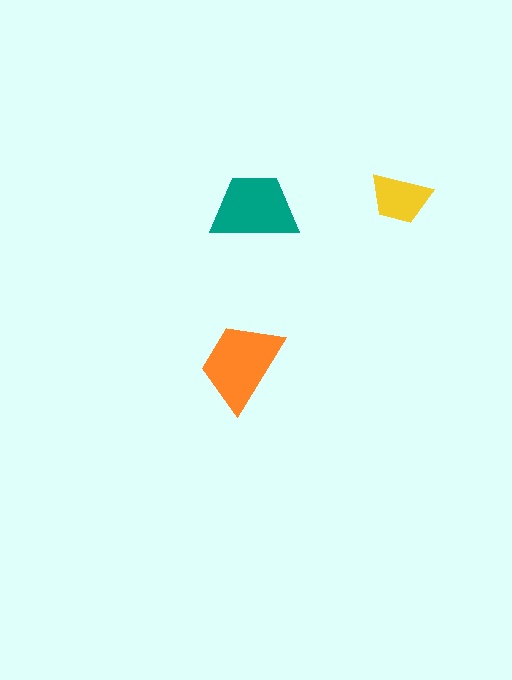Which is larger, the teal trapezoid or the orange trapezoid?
The orange one.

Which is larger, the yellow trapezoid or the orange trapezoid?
The orange one.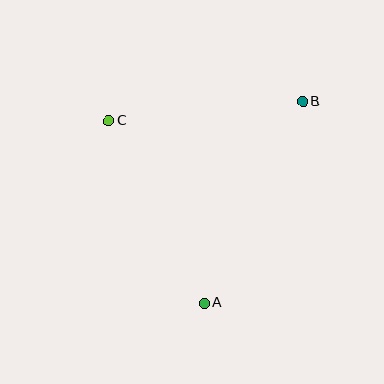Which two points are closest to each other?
Points B and C are closest to each other.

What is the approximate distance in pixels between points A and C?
The distance between A and C is approximately 206 pixels.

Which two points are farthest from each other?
Points A and B are farthest from each other.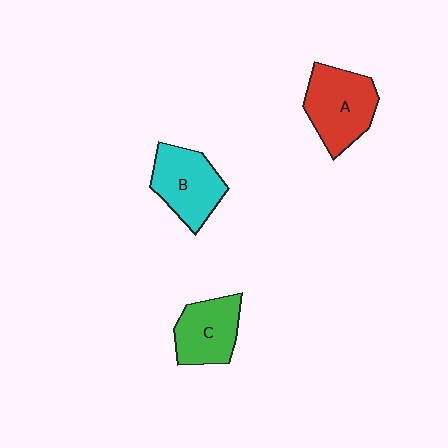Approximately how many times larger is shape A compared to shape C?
Approximately 1.2 times.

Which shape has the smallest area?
Shape C (green).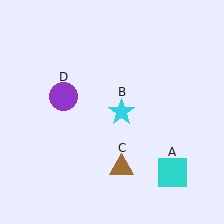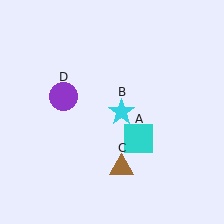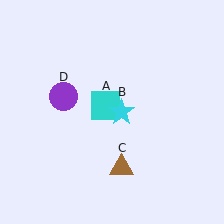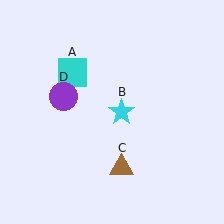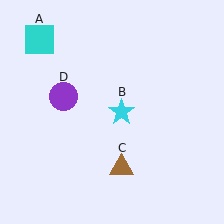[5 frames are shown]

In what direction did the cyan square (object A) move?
The cyan square (object A) moved up and to the left.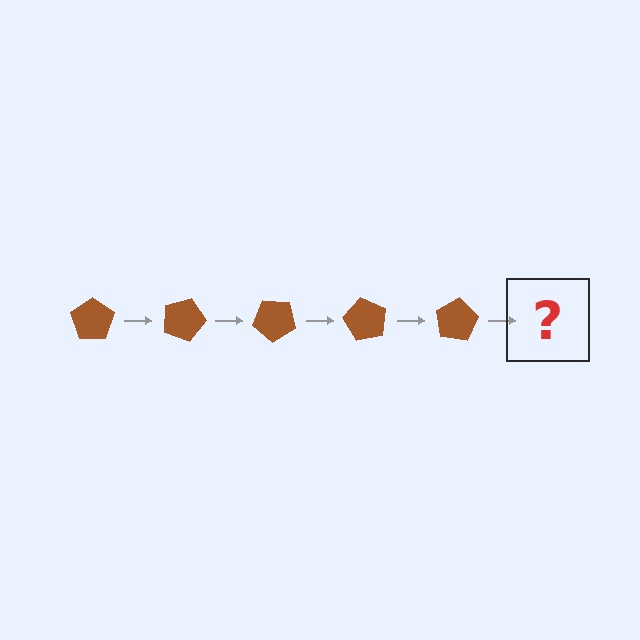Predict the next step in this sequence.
The next step is a brown pentagon rotated 100 degrees.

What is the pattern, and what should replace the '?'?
The pattern is that the pentagon rotates 20 degrees each step. The '?' should be a brown pentagon rotated 100 degrees.